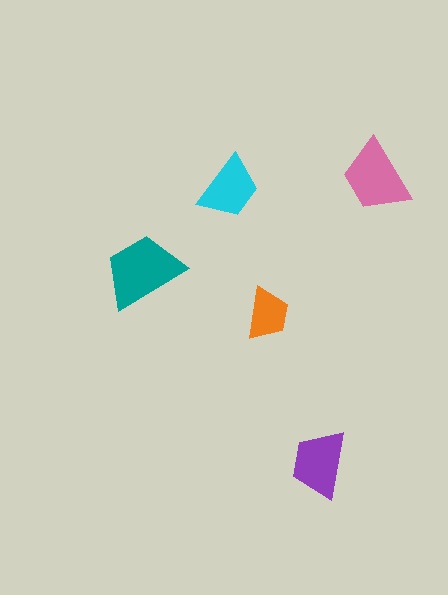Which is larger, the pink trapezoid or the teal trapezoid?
The teal one.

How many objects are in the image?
There are 5 objects in the image.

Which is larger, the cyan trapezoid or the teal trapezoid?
The teal one.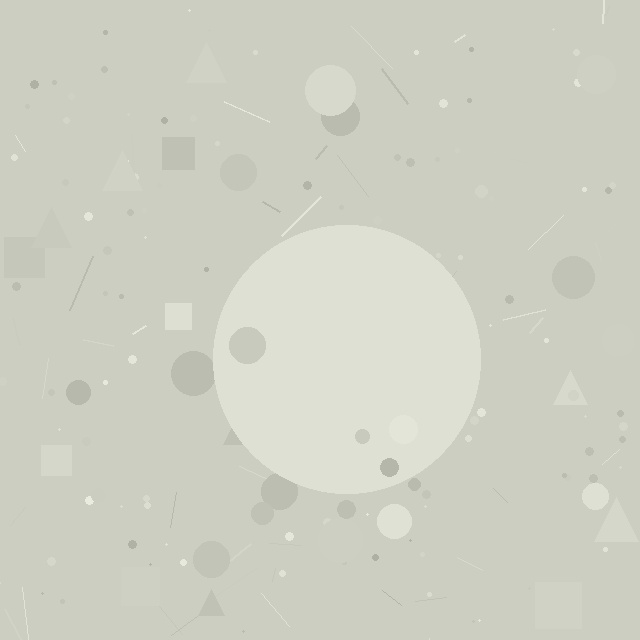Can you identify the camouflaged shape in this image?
The camouflaged shape is a circle.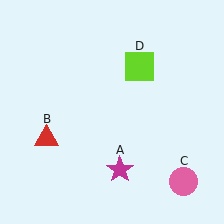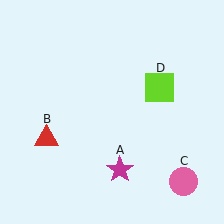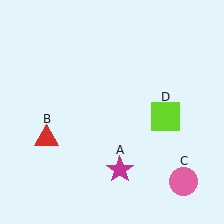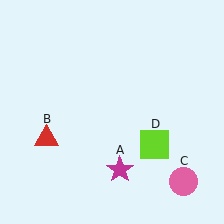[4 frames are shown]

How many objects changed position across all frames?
1 object changed position: lime square (object D).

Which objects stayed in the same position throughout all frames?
Magenta star (object A) and red triangle (object B) and pink circle (object C) remained stationary.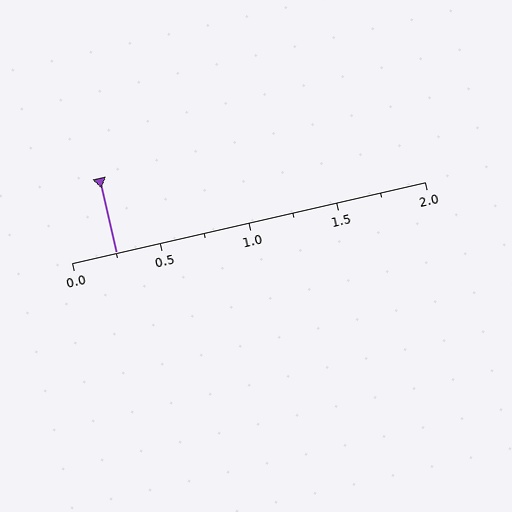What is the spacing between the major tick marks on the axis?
The major ticks are spaced 0.5 apart.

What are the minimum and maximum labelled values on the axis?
The axis runs from 0.0 to 2.0.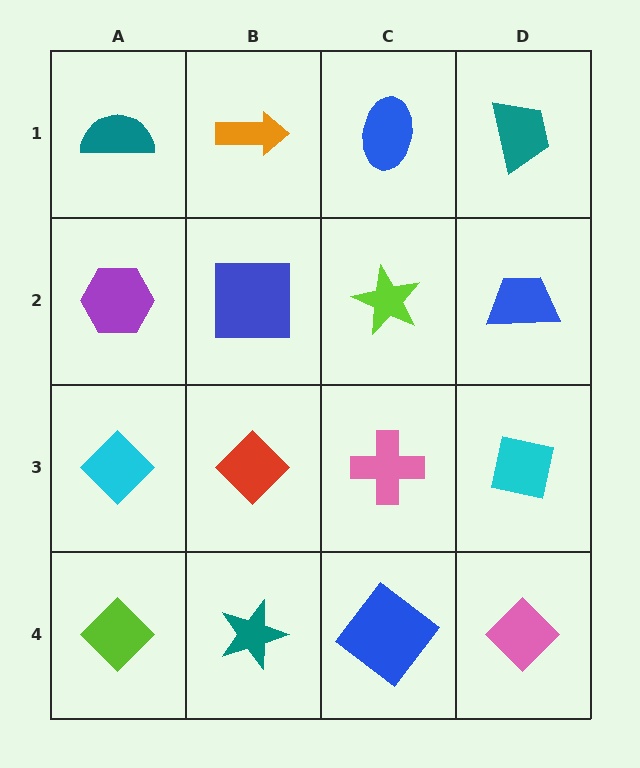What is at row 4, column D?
A pink diamond.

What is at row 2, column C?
A lime star.